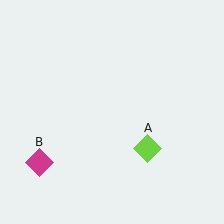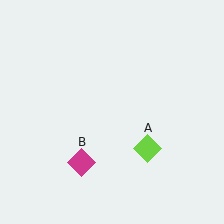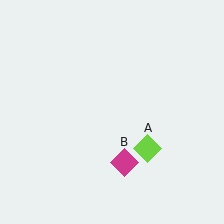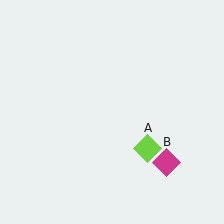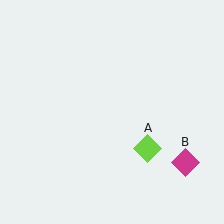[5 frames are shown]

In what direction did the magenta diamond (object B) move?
The magenta diamond (object B) moved right.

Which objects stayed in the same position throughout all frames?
Lime diamond (object A) remained stationary.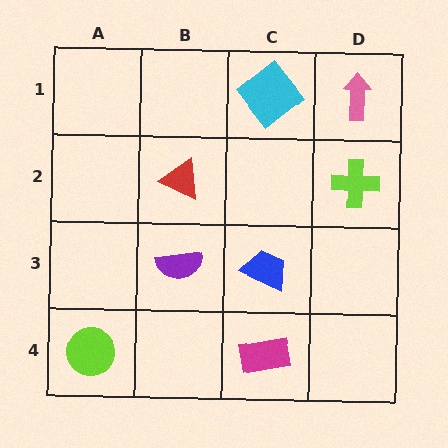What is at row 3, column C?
A blue trapezoid.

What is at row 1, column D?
A pink arrow.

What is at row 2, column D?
A lime cross.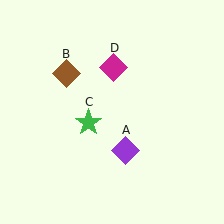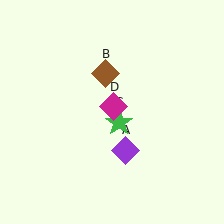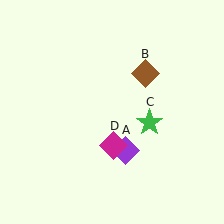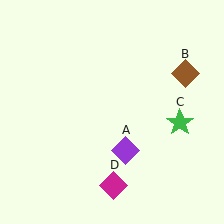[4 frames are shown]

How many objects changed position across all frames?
3 objects changed position: brown diamond (object B), green star (object C), magenta diamond (object D).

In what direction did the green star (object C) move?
The green star (object C) moved right.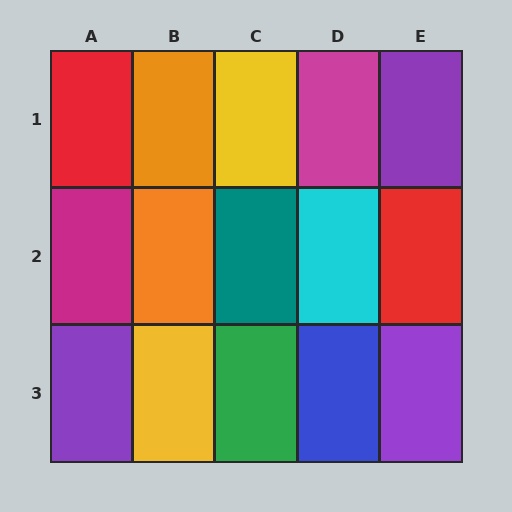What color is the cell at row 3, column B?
Yellow.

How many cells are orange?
2 cells are orange.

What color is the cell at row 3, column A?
Purple.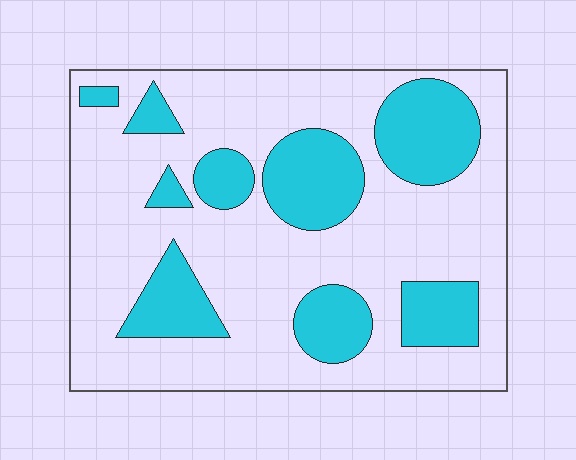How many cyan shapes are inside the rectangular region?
9.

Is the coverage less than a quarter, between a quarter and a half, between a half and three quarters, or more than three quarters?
Between a quarter and a half.